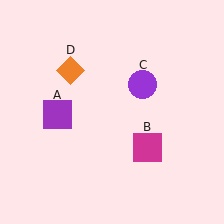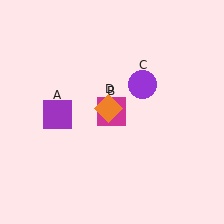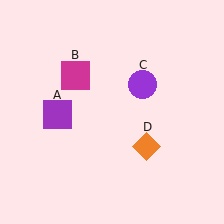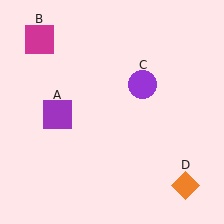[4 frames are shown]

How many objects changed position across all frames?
2 objects changed position: magenta square (object B), orange diamond (object D).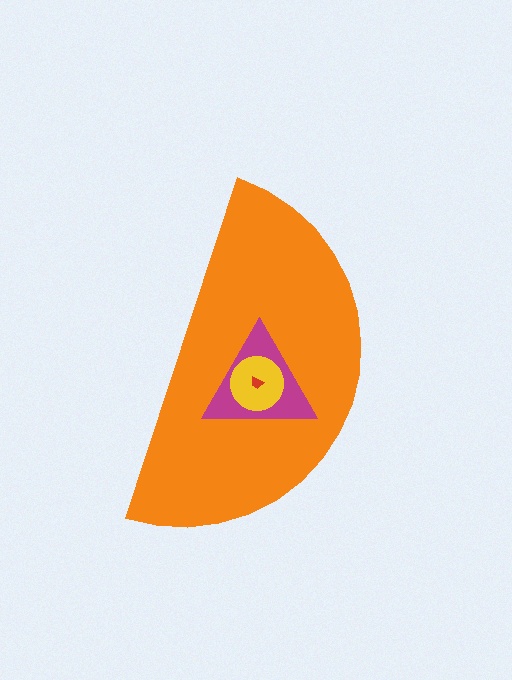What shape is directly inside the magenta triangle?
The yellow circle.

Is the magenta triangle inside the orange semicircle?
Yes.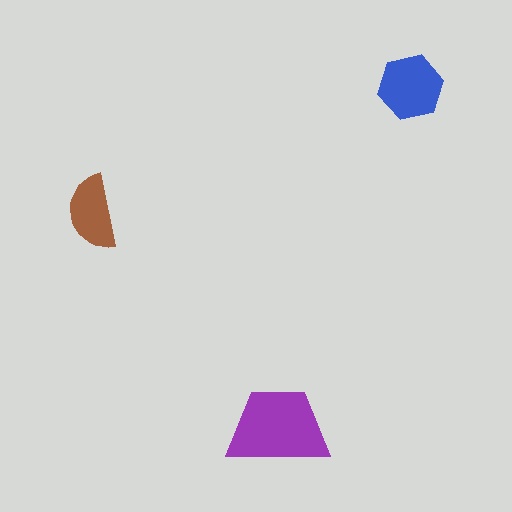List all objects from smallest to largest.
The brown semicircle, the blue hexagon, the purple trapezoid.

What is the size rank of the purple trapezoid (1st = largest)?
1st.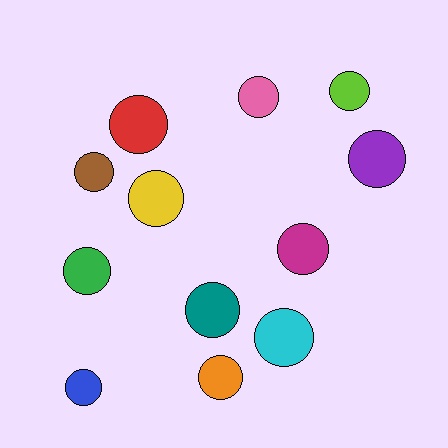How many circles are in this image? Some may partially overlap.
There are 12 circles.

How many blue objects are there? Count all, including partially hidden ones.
There is 1 blue object.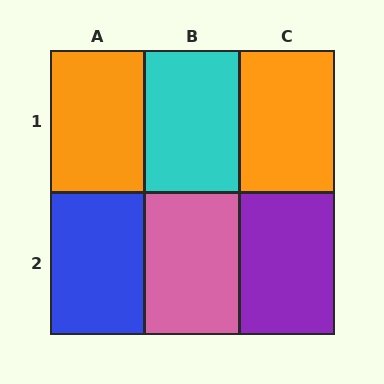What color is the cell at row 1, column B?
Cyan.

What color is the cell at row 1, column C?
Orange.